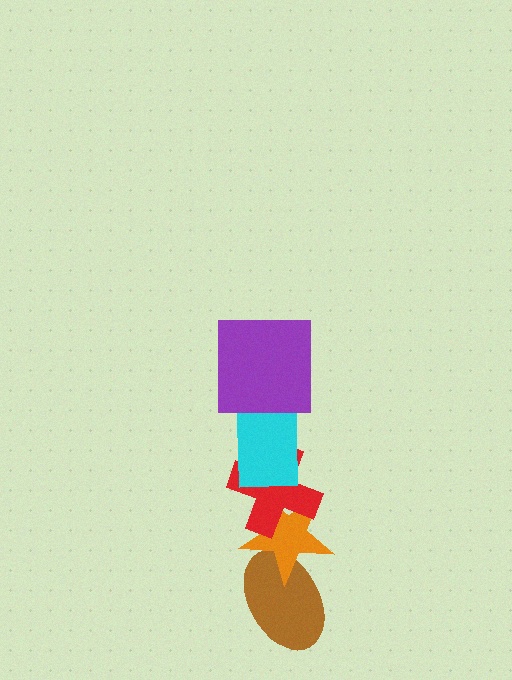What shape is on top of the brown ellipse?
The orange star is on top of the brown ellipse.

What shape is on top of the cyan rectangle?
The purple square is on top of the cyan rectangle.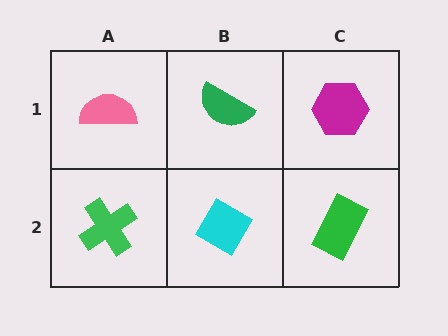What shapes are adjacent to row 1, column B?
A cyan diamond (row 2, column B), a pink semicircle (row 1, column A), a magenta hexagon (row 1, column C).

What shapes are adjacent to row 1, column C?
A green rectangle (row 2, column C), a green semicircle (row 1, column B).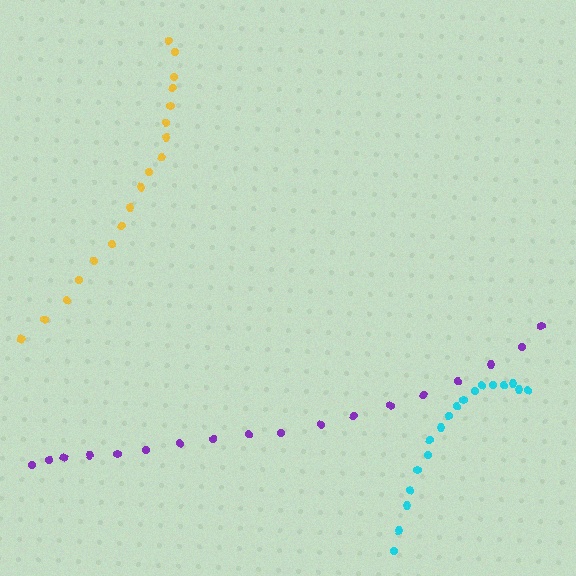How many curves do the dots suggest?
There are 3 distinct paths.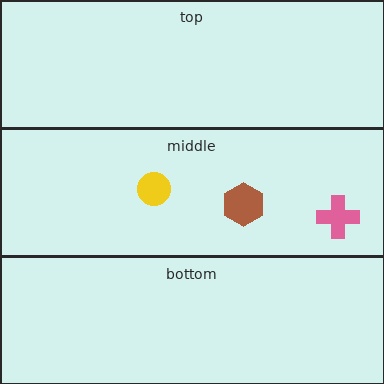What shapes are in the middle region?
The yellow circle, the pink cross, the brown hexagon.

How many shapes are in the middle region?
3.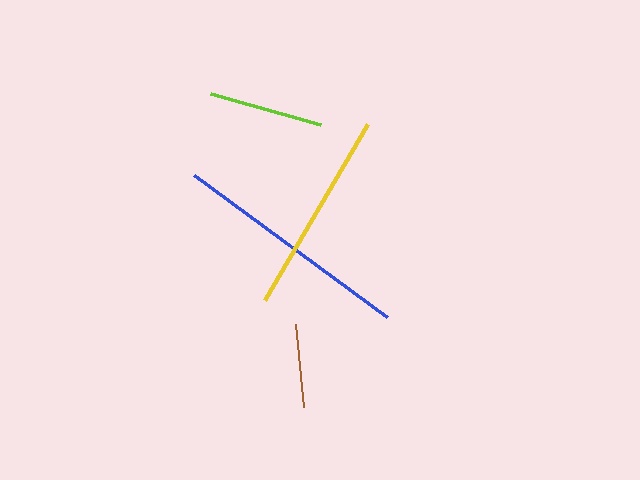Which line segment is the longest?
The blue line is the longest at approximately 240 pixels.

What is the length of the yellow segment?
The yellow segment is approximately 204 pixels long.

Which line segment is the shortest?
The brown line is the shortest at approximately 83 pixels.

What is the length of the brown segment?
The brown segment is approximately 83 pixels long.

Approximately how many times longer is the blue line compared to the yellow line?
The blue line is approximately 1.2 times the length of the yellow line.